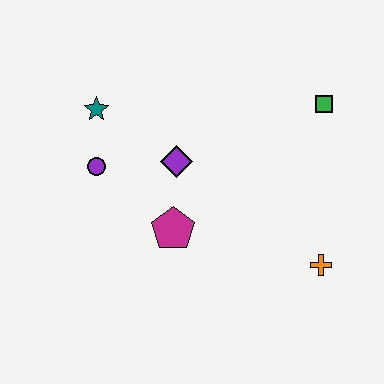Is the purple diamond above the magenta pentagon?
Yes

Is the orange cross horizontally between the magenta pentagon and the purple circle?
No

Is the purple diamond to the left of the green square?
Yes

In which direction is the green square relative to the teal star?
The green square is to the right of the teal star.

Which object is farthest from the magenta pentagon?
The green square is farthest from the magenta pentagon.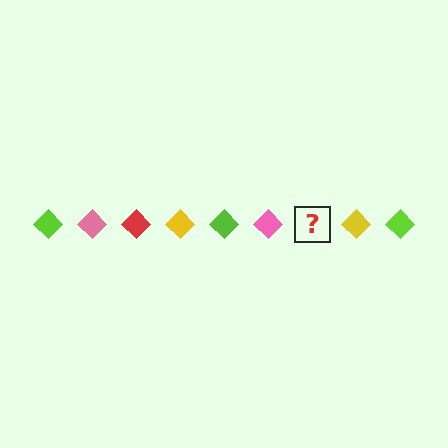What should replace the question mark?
The question mark should be replaced with a red diamond.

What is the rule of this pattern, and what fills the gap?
The rule is that the pattern cycles through lime, pink, red, yellow diamonds. The gap should be filled with a red diamond.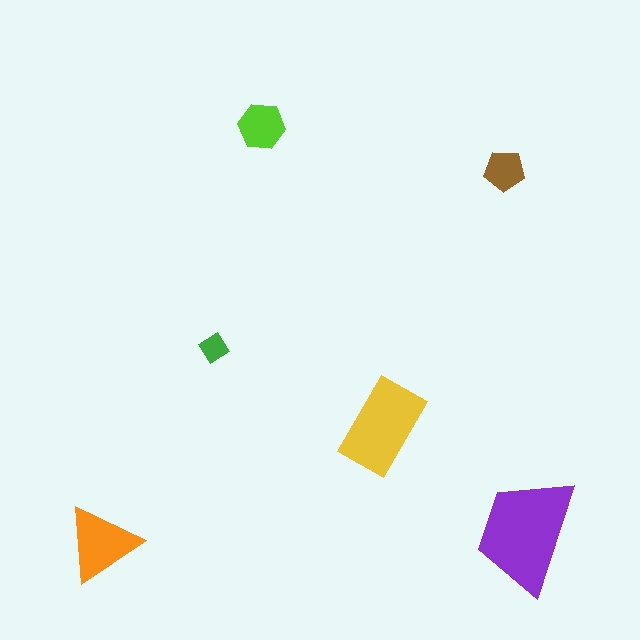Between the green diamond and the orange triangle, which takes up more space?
The orange triangle.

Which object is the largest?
The purple trapezoid.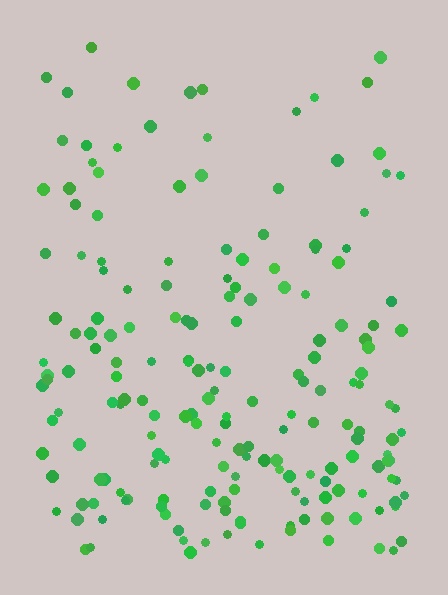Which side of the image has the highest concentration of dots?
The bottom.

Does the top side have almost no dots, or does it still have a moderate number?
Still a moderate number, just noticeably fewer than the bottom.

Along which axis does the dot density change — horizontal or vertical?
Vertical.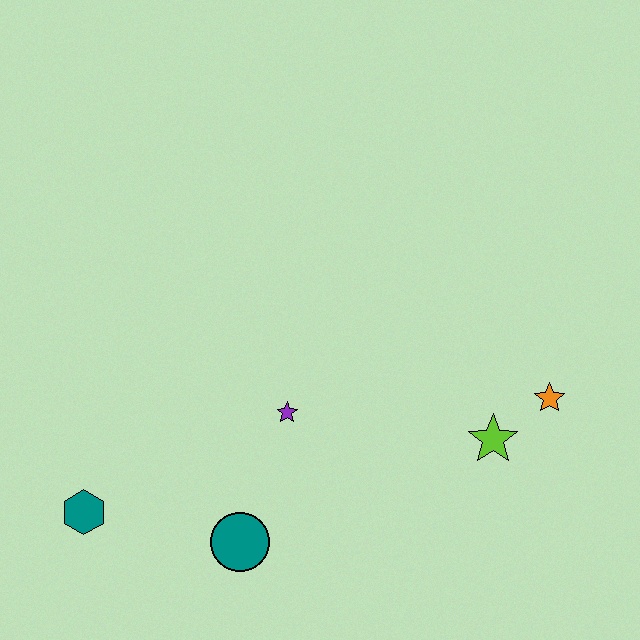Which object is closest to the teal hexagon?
The teal circle is closest to the teal hexagon.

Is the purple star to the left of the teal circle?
No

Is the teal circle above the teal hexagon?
No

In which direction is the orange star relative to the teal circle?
The orange star is to the right of the teal circle.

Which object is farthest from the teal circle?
The orange star is farthest from the teal circle.